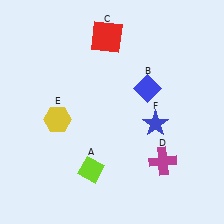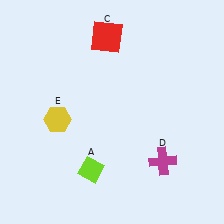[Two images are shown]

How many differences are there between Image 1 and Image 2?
There are 2 differences between the two images.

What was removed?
The blue star (F), the blue diamond (B) were removed in Image 2.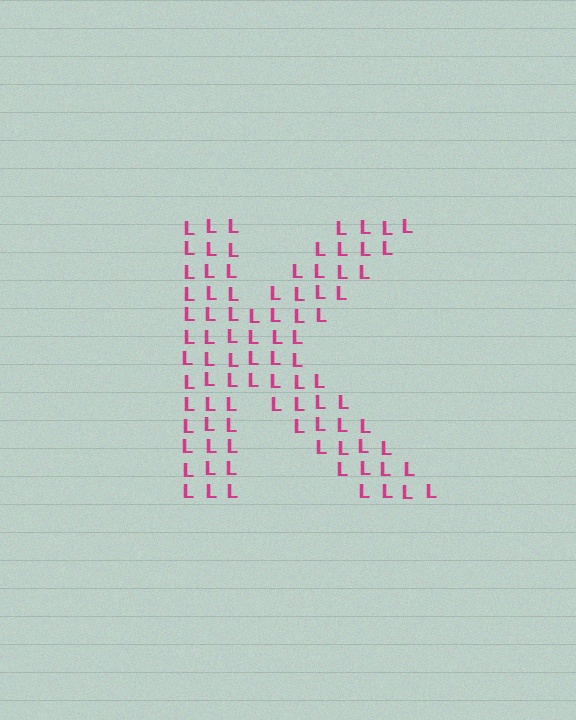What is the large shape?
The large shape is the letter K.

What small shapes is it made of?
It is made of small letter L's.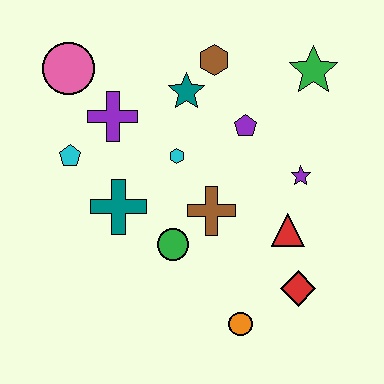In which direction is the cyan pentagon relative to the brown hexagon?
The cyan pentagon is to the left of the brown hexagon.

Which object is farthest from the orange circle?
The pink circle is farthest from the orange circle.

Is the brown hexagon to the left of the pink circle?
No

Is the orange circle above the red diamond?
No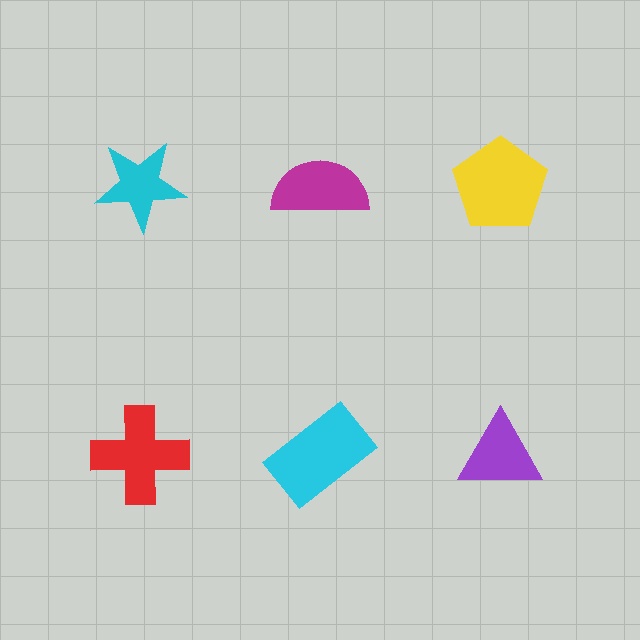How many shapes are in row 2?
3 shapes.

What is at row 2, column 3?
A purple triangle.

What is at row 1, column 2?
A magenta semicircle.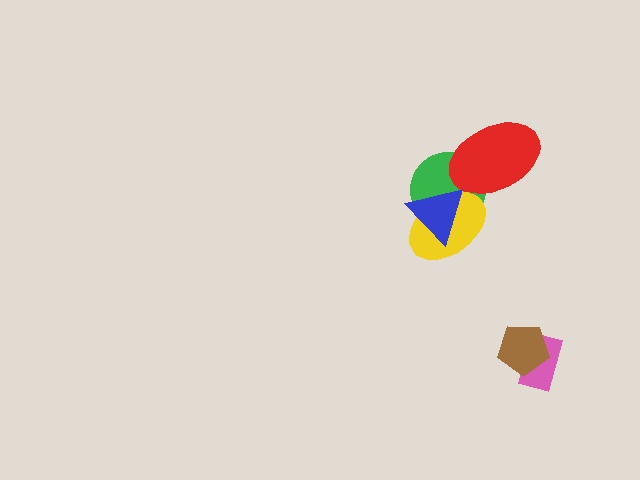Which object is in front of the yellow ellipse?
The blue triangle is in front of the yellow ellipse.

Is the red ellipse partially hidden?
No, no other shape covers it.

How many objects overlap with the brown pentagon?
1 object overlaps with the brown pentagon.